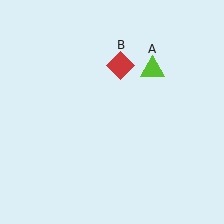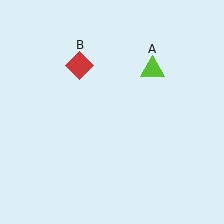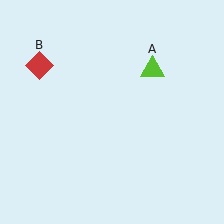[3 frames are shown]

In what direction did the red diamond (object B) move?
The red diamond (object B) moved left.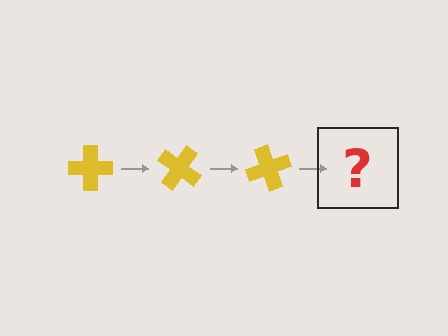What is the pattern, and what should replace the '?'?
The pattern is that the cross rotates 35 degrees each step. The '?' should be a yellow cross rotated 105 degrees.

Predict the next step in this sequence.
The next step is a yellow cross rotated 105 degrees.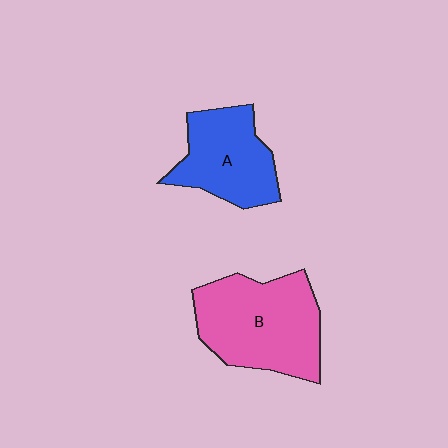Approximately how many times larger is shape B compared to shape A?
Approximately 1.4 times.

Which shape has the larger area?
Shape B (pink).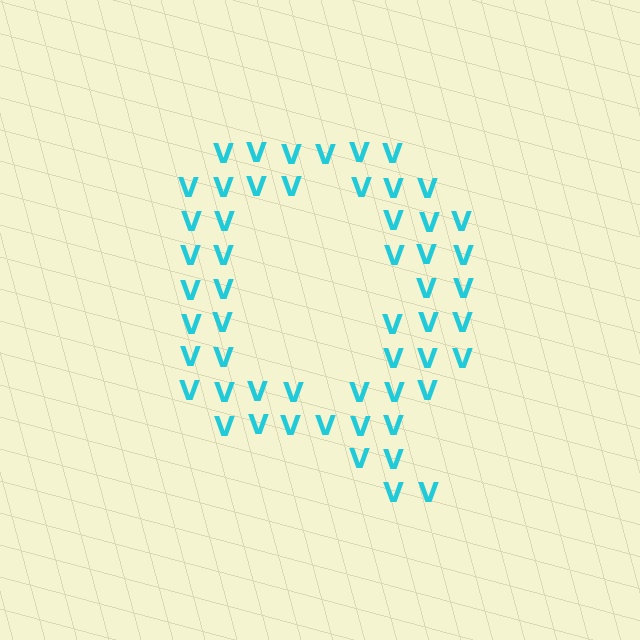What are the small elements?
The small elements are letter V's.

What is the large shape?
The large shape is the letter Q.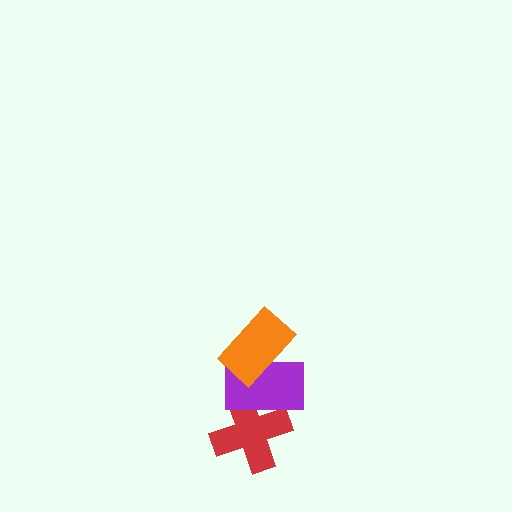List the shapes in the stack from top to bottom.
From top to bottom: the orange rectangle, the purple rectangle, the red cross.